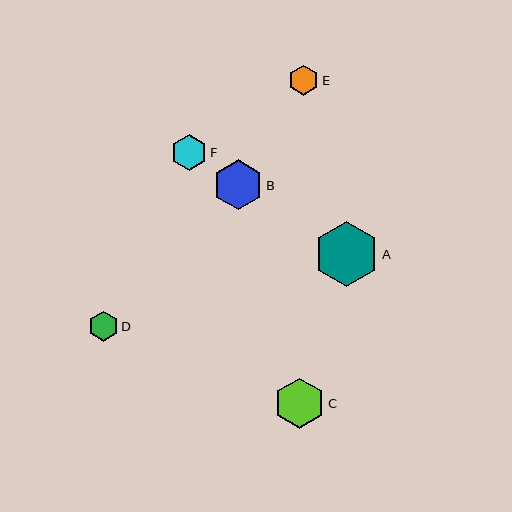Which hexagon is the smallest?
Hexagon E is the smallest with a size of approximately 30 pixels.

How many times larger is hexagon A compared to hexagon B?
Hexagon A is approximately 1.3 times the size of hexagon B.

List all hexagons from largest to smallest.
From largest to smallest: A, C, B, F, D, E.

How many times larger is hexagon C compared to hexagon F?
Hexagon C is approximately 1.4 times the size of hexagon F.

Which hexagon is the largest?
Hexagon A is the largest with a size of approximately 65 pixels.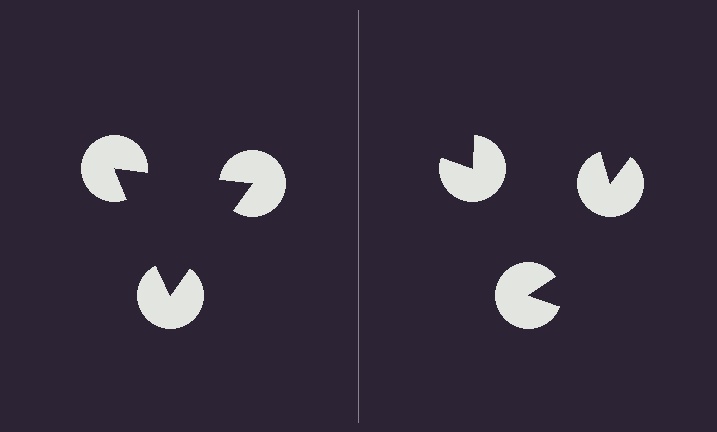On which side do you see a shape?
An illusory triangle appears on the left side. On the right side the wedge cuts are rotated, so no coherent shape forms.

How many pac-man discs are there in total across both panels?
6 — 3 on each side.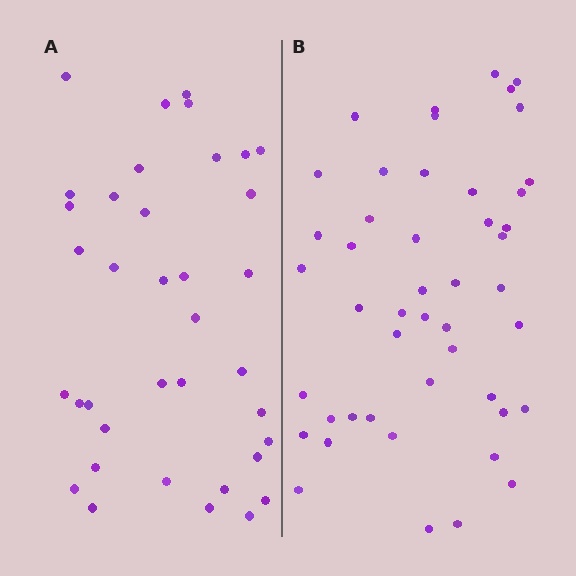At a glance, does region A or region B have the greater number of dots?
Region B (the right region) has more dots.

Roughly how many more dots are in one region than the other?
Region B has roughly 10 or so more dots than region A.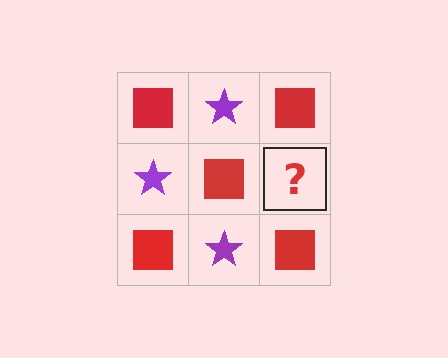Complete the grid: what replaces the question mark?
The question mark should be replaced with a purple star.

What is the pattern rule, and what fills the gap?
The rule is that it alternates red square and purple star in a checkerboard pattern. The gap should be filled with a purple star.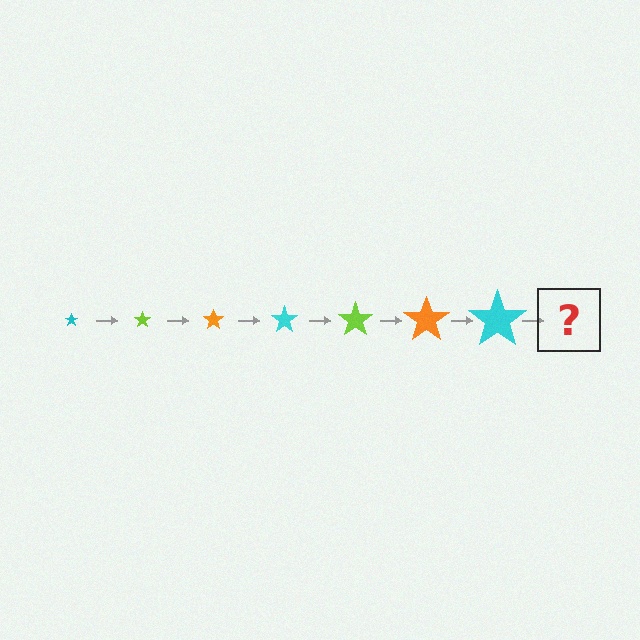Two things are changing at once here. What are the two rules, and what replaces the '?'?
The two rules are that the star grows larger each step and the color cycles through cyan, lime, and orange. The '?' should be a lime star, larger than the previous one.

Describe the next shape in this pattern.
It should be a lime star, larger than the previous one.